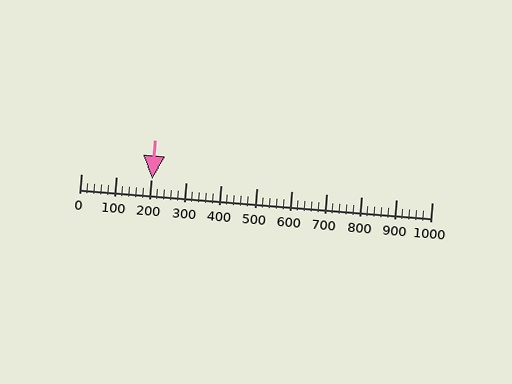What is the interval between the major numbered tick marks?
The major tick marks are spaced 100 units apart.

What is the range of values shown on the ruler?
The ruler shows values from 0 to 1000.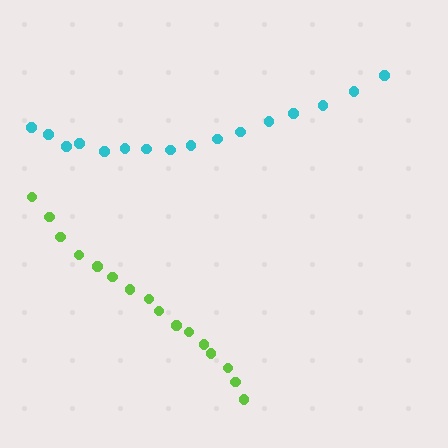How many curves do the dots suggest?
There are 2 distinct paths.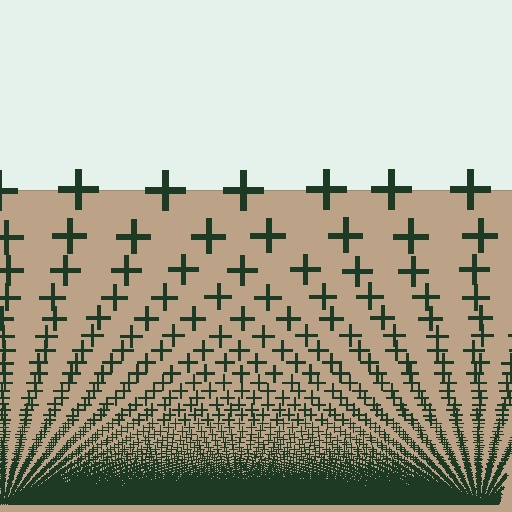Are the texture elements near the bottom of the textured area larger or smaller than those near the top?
Smaller. The gradient is inverted — elements near the bottom are smaller and denser.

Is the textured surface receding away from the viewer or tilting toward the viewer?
The surface appears to tilt toward the viewer. Texture elements get larger and sparser toward the top.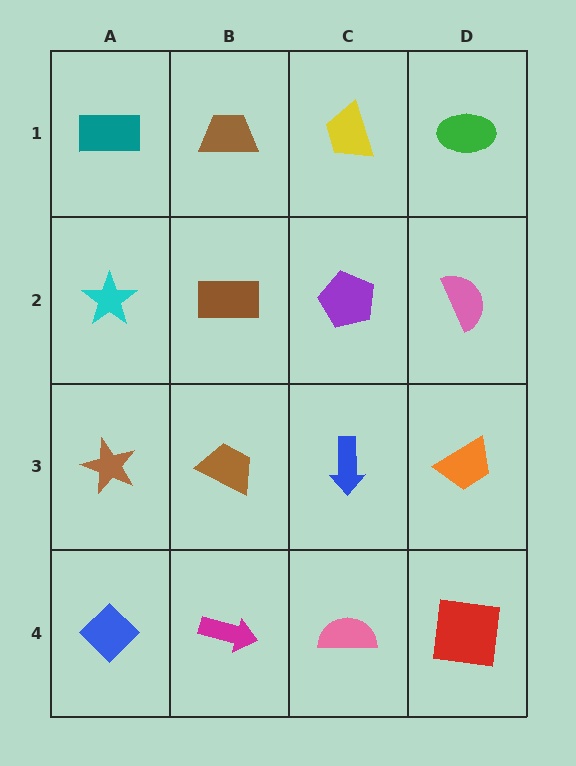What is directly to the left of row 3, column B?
A brown star.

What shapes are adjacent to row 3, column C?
A purple pentagon (row 2, column C), a pink semicircle (row 4, column C), a brown trapezoid (row 3, column B), an orange trapezoid (row 3, column D).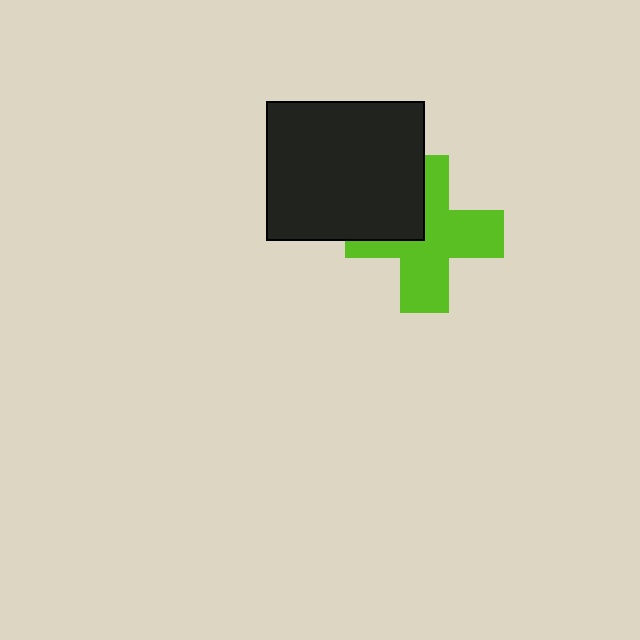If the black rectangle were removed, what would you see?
You would see the complete lime cross.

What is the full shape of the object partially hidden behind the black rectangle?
The partially hidden object is a lime cross.